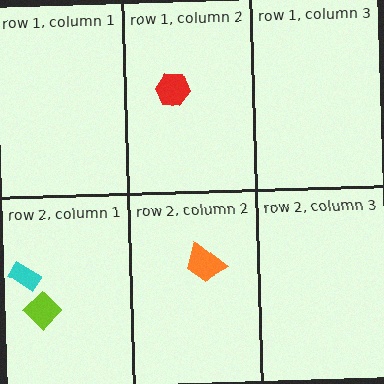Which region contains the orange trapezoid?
The row 2, column 2 region.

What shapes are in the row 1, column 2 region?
The red hexagon.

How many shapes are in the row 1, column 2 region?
1.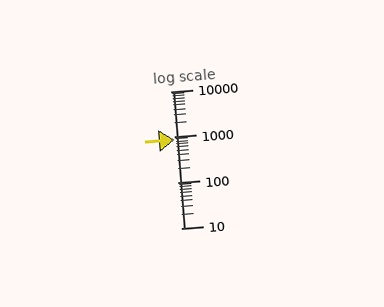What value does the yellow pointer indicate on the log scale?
The pointer indicates approximately 850.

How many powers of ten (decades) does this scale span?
The scale spans 3 decades, from 10 to 10000.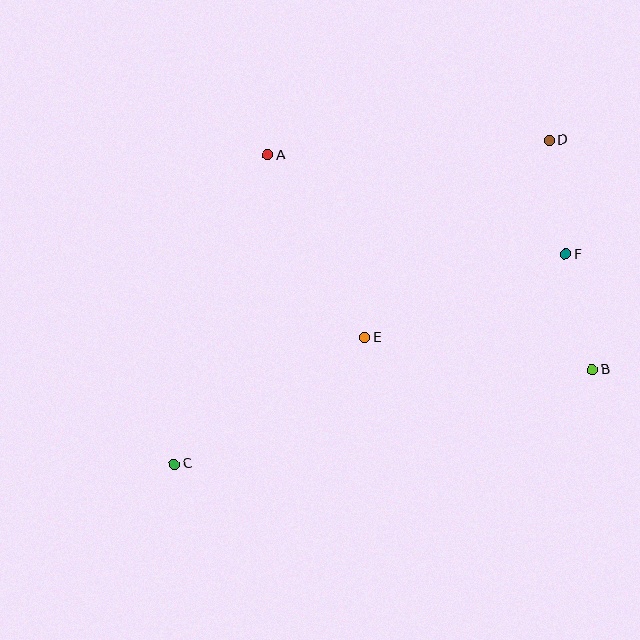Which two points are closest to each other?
Points D and F are closest to each other.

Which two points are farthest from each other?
Points C and D are farthest from each other.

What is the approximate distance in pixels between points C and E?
The distance between C and E is approximately 228 pixels.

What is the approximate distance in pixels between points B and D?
The distance between B and D is approximately 233 pixels.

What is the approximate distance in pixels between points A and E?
The distance between A and E is approximately 206 pixels.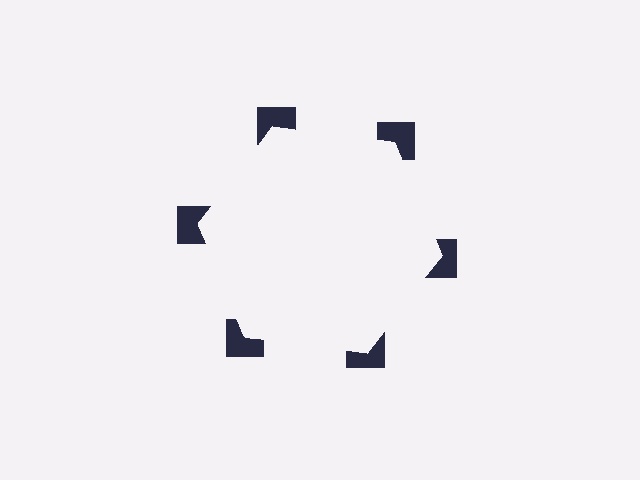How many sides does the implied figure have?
6 sides.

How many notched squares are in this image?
There are 6 — one at each vertex of the illusory hexagon.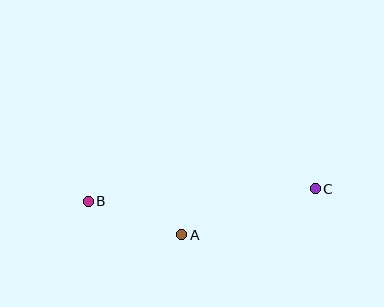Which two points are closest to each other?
Points A and B are closest to each other.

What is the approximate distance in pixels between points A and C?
The distance between A and C is approximately 141 pixels.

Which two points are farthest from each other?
Points B and C are farthest from each other.